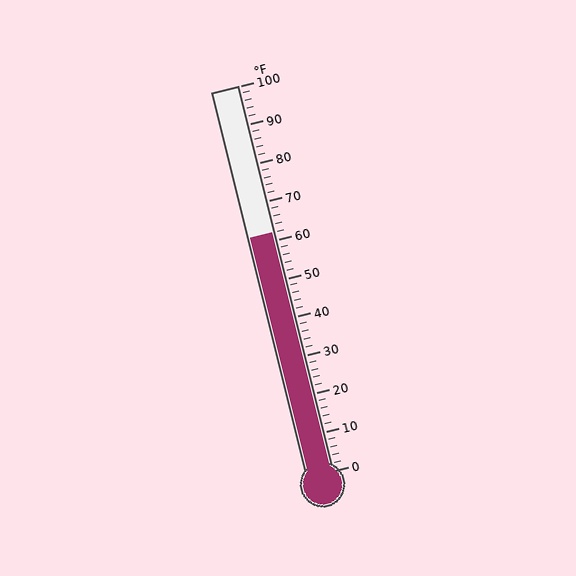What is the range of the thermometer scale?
The thermometer scale ranges from 0°F to 100°F.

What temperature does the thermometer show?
The thermometer shows approximately 62°F.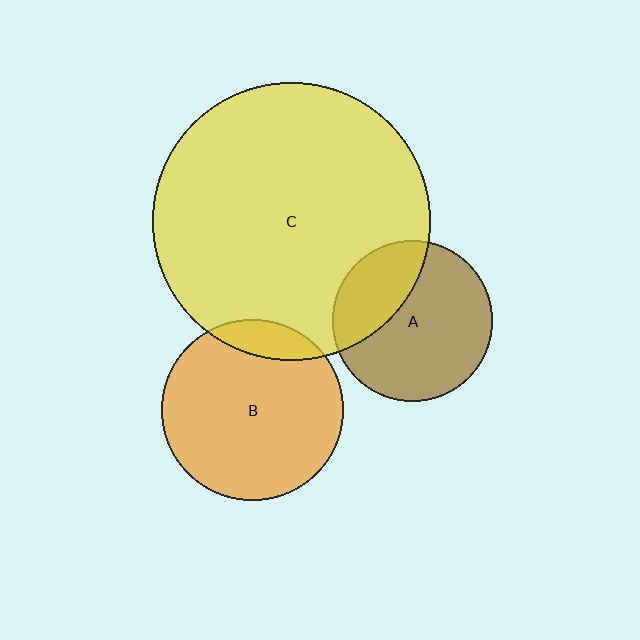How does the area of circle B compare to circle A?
Approximately 1.3 times.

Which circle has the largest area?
Circle C (yellow).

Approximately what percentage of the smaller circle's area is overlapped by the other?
Approximately 30%.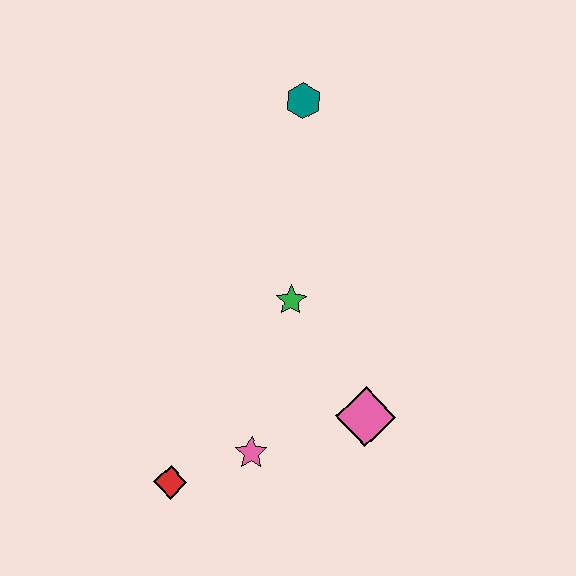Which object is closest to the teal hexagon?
The green star is closest to the teal hexagon.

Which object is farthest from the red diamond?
The teal hexagon is farthest from the red diamond.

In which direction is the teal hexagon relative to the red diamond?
The teal hexagon is above the red diamond.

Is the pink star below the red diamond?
No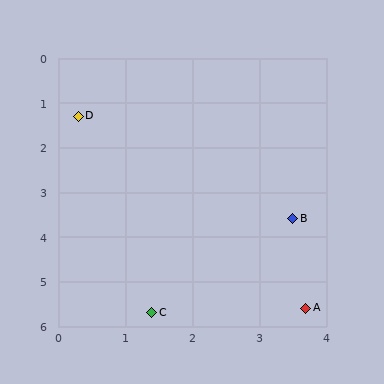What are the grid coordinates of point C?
Point C is at approximately (1.4, 5.7).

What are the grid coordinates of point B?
Point B is at approximately (3.5, 3.6).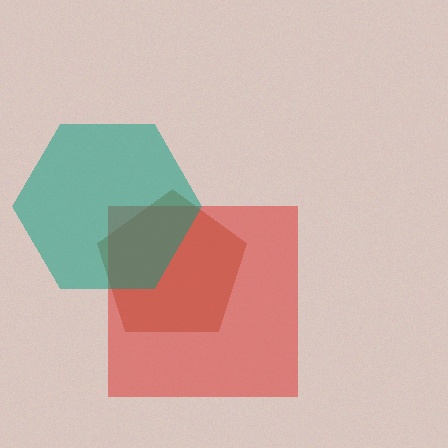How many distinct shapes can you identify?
There are 3 distinct shapes: a brown pentagon, a red square, a teal hexagon.